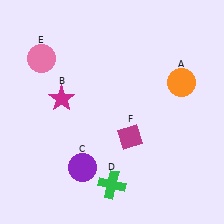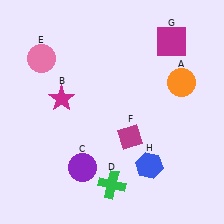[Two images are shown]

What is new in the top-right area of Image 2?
A magenta square (G) was added in the top-right area of Image 2.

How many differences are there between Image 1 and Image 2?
There are 2 differences between the two images.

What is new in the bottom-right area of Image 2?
A blue hexagon (H) was added in the bottom-right area of Image 2.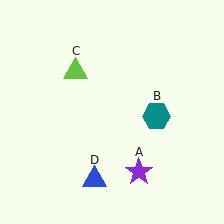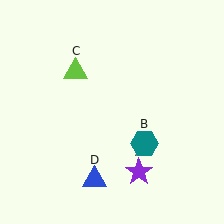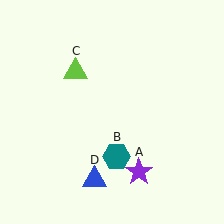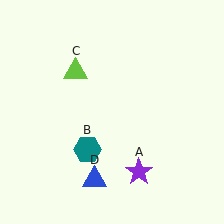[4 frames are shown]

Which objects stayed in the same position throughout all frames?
Purple star (object A) and lime triangle (object C) and blue triangle (object D) remained stationary.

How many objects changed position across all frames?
1 object changed position: teal hexagon (object B).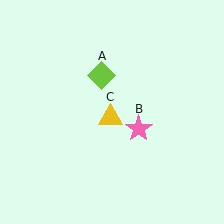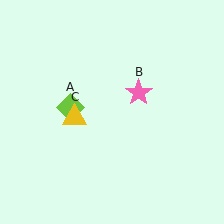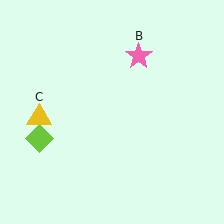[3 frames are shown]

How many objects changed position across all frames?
3 objects changed position: lime diamond (object A), pink star (object B), yellow triangle (object C).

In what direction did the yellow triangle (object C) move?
The yellow triangle (object C) moved left.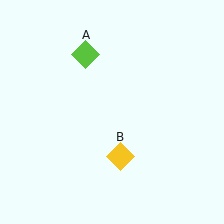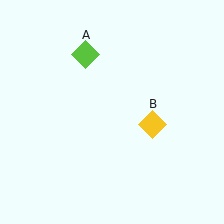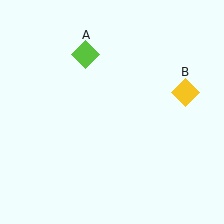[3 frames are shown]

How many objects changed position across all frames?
1 object changed position: yellow diamond (object B).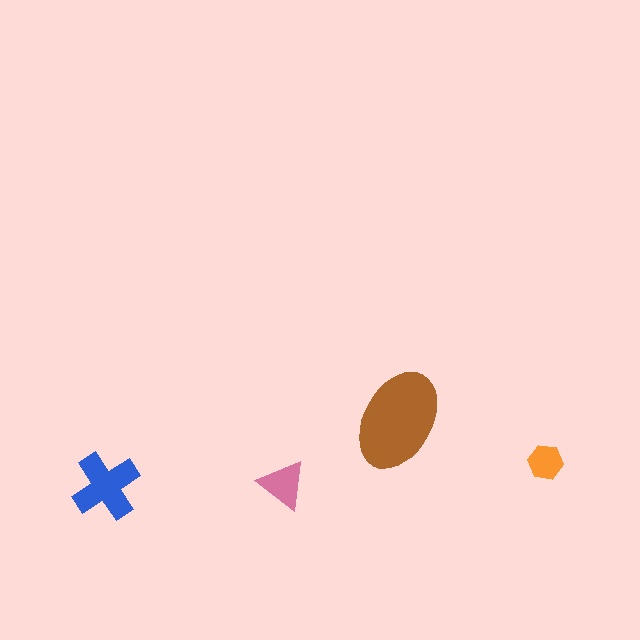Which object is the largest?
The brown ellipse.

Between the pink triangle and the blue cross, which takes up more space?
The blue cross.